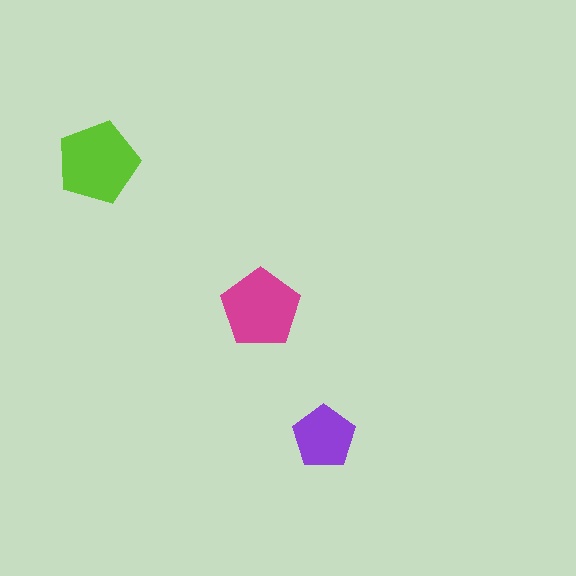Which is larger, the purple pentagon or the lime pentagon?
The lime one.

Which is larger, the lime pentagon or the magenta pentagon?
The lime one.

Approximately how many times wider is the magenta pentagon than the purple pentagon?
About 1.5 times wider.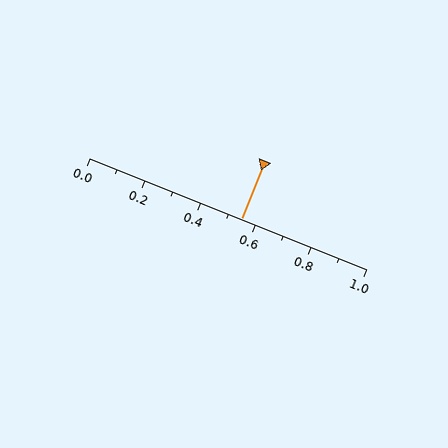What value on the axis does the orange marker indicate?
The marker indicates approximately 0.55.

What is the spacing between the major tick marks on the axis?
The major ticks are spaced 0.2 apart.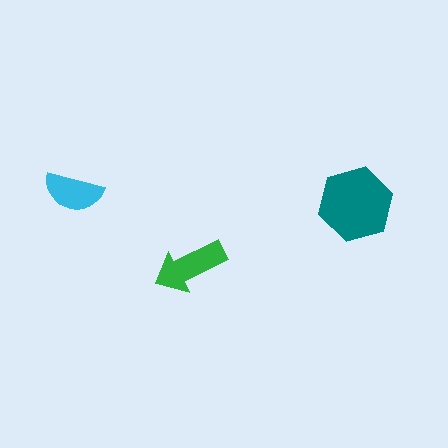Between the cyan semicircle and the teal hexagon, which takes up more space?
The teal hexagon.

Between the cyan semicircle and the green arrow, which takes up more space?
The green arrow.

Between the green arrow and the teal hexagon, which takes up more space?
The teal hexagon.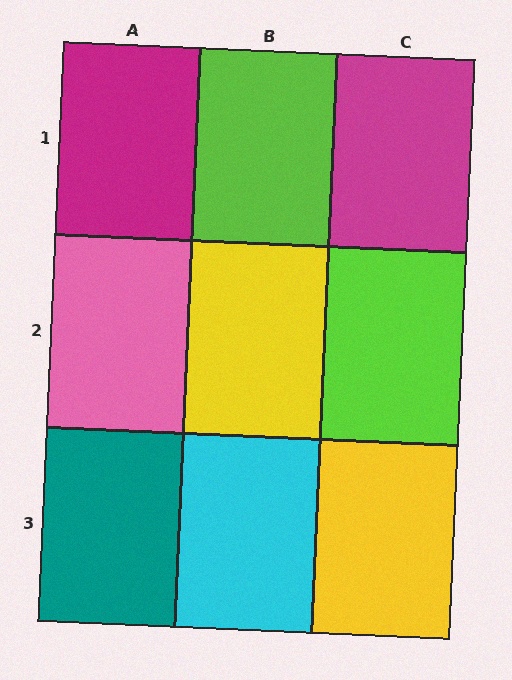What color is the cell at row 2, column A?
Pink.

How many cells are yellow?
2 cells are yellow.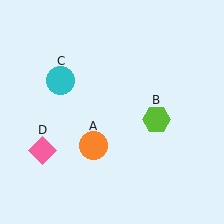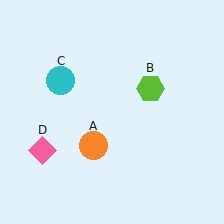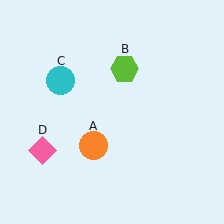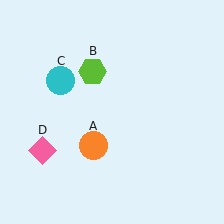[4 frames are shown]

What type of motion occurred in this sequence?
The lime hexagon (object B) rotated counterclockwise around the center of the scene.